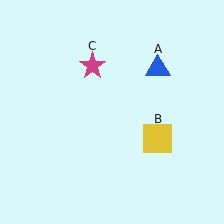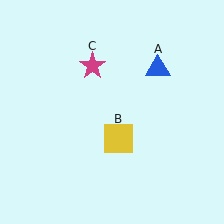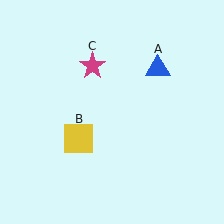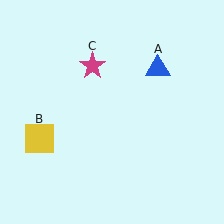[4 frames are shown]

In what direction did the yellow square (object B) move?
The yellow square (object B) moved left.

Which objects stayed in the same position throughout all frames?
Blue triangle (object A) and magenta star (object C) remained stationary.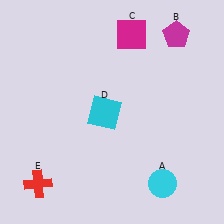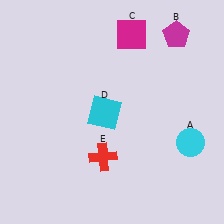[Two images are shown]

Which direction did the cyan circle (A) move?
The cyan circle (A) moved up.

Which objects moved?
The objects that moved are: the cyan circle (A), the red cross (E).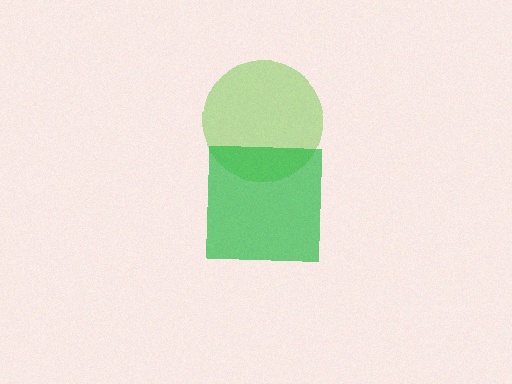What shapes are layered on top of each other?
The layered shapes are: a lime circle, a green square.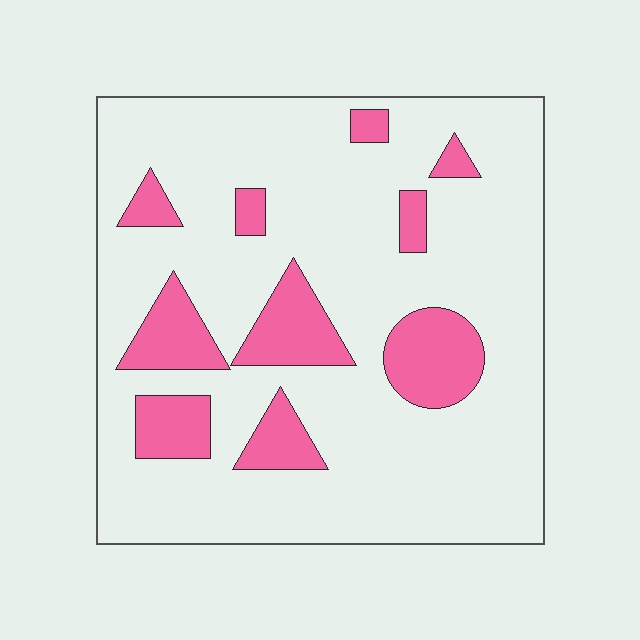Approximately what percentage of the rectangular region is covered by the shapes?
Approximately 20%.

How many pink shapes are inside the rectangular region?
10.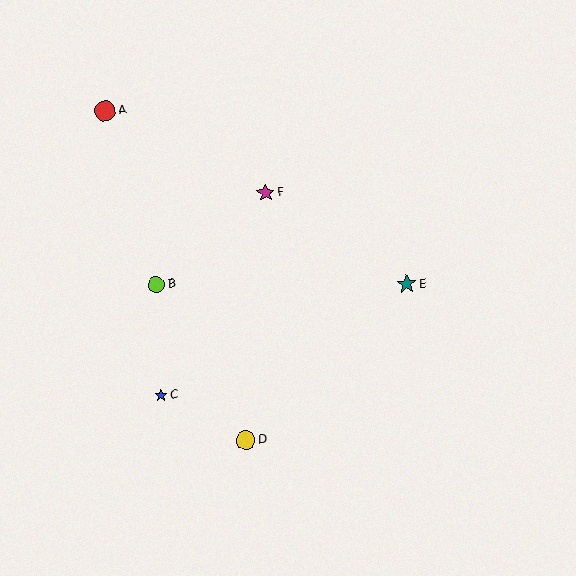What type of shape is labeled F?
Shape F is a magenta star.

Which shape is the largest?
The red circle (labeled A) is the largest.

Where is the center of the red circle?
The center of the red circle is at (105, 111).